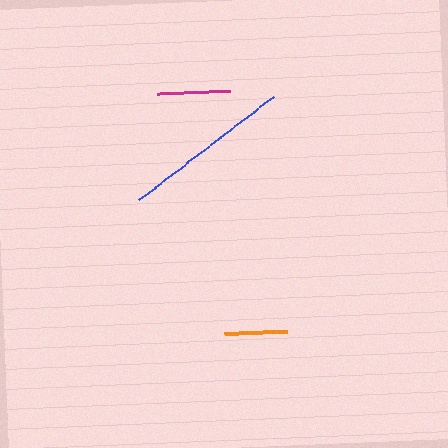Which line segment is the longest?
The blue line is the longest at approximately 170 pixels.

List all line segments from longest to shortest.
From longest to shortest: blue, magenta, orange.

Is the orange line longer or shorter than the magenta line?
The magenta line is longer than the orange line.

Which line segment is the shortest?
The orange line is the shortest at approximately 62 pixels.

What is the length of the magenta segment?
The magenta segment is approximately 73 pixels long.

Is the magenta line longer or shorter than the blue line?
The blue line is longer than the magenta line.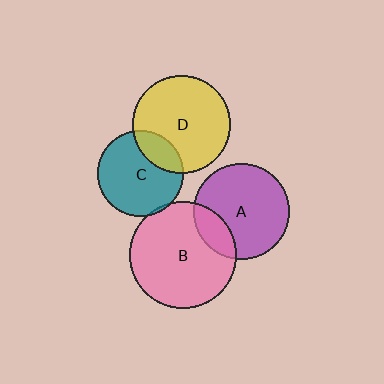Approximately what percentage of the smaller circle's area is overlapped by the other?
Approximately 20%.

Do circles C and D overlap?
Yes.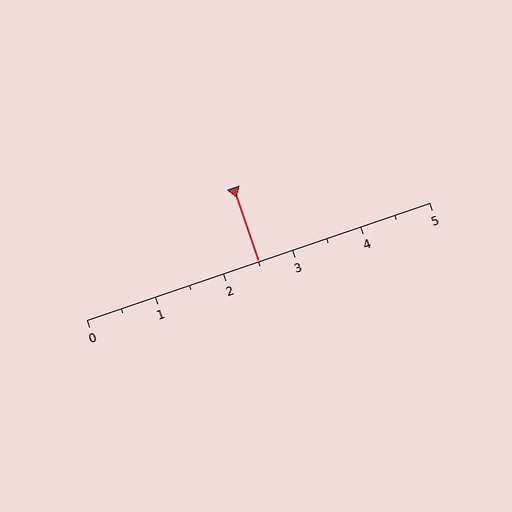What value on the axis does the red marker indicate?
The marker indicates approximately 2.5.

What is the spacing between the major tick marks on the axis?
The major ticks are spaced 1 apart.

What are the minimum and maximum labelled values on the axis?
The axis runs from 0 to 5.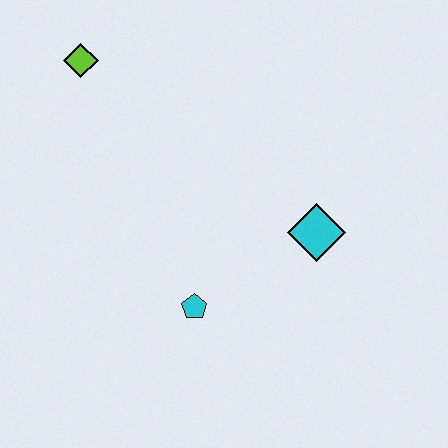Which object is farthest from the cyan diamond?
The lime diamond is farthest from the cyan diamond.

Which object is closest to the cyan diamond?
The cyan pentagon is closest to the cyan diamond.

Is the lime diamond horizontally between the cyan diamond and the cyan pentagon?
No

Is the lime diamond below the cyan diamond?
No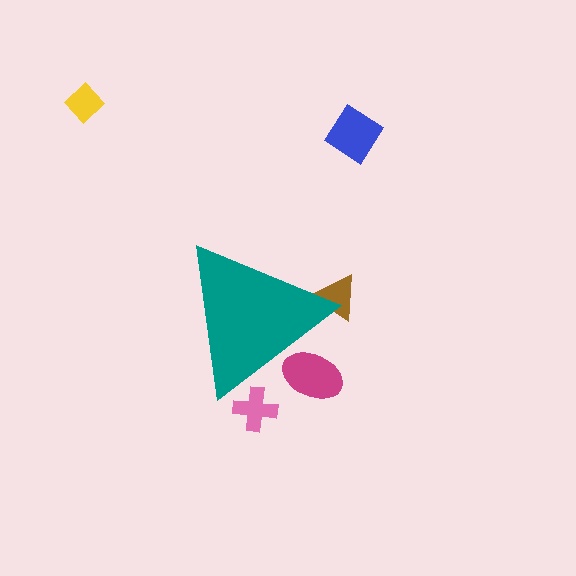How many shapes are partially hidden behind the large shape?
3 shapes are partially hidden.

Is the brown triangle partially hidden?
Yes, the brown triangle is partially hidden behind the teal triangle.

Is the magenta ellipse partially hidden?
Yes, the magenta ellipse is partially hidden behind the teal triangle.